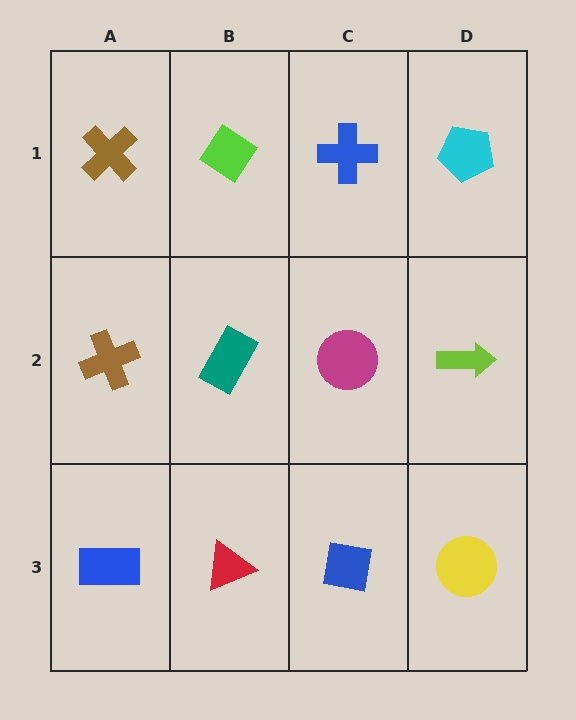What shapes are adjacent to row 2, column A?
A brown cross (row 1, column A), a blue rectangle (row 3, column A), a teal rectangle (row 2, column B).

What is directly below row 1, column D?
A lime arrow.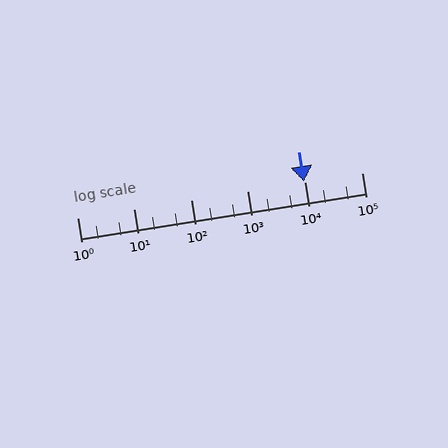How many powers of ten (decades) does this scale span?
The scale spans 5 decades, from 1 to 100000.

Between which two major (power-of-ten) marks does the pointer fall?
The pointer is between 1000 and 10000.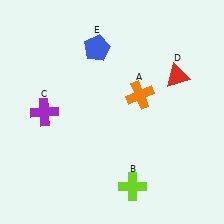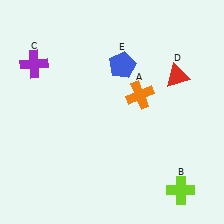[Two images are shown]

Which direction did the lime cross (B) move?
The lime cross (B) moved right.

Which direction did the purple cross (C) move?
The purple cross (C) moved up.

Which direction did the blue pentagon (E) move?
The blue pentagon (E) moved right.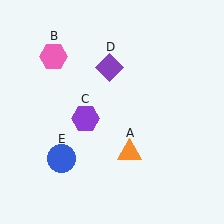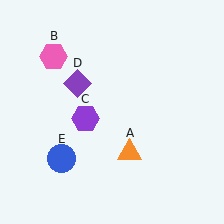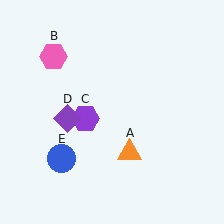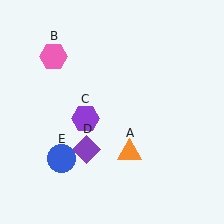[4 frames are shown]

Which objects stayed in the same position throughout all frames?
Orange triangle (object A) and pink hexagon (object B) and purple hexagon (object C) and blue circle (object E) remained stationary.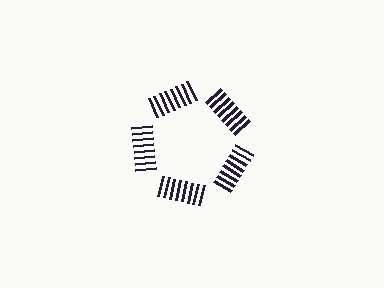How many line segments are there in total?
40 — 8 along each of the 5 edges.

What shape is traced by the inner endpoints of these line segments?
An illusory pentagon — the line segments terminate on its edges but no continuous stroke is drawn.